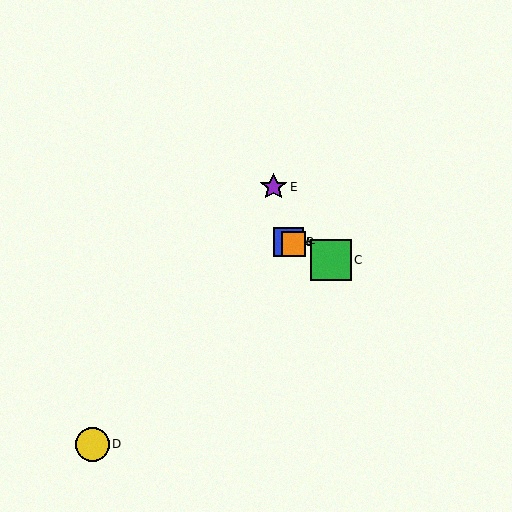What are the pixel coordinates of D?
Object D is at (92, 444).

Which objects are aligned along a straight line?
Objects A, B, C, F are aligned along a straight line.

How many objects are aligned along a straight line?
4 objects (A, B, C, F) are aligned along a straight line.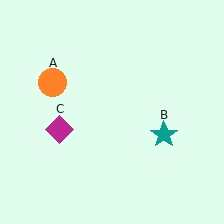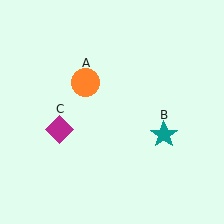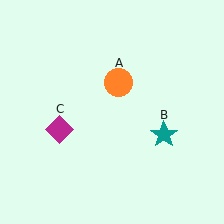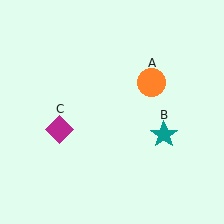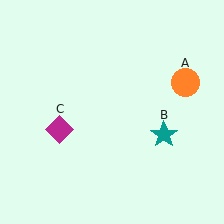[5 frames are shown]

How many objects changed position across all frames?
1 object changed position: orange circle (object A).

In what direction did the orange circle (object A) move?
The orange circle (object A) moved right.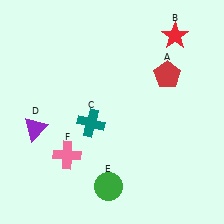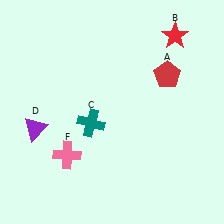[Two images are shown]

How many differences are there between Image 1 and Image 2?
There is 1 difference between the two images.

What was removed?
The green circle (E) was removed in Image 2.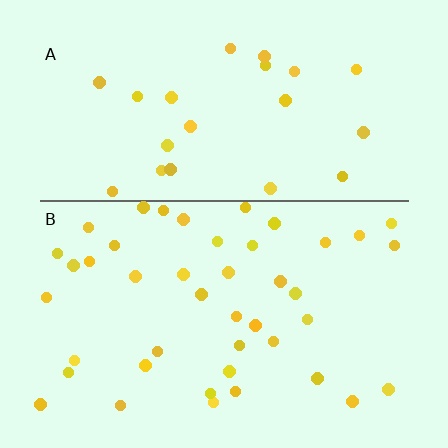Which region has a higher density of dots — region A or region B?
B (the bottom).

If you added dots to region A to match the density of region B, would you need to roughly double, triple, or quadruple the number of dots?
Approximately double.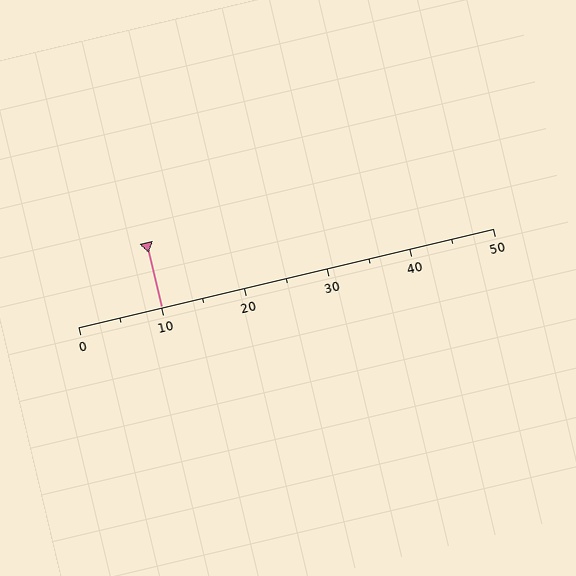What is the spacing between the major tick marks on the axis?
The major ticks are spaced 10 apart.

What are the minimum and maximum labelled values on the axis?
The axis runs from 0 to 50.